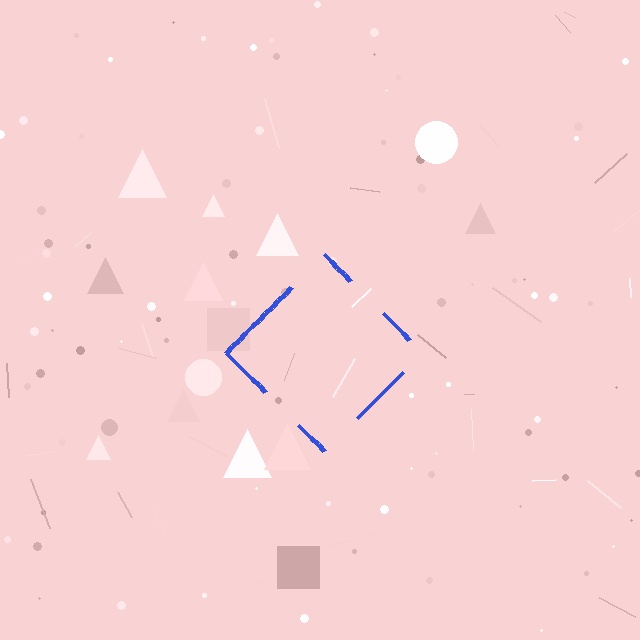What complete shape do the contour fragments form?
The contour fragments form a diamond.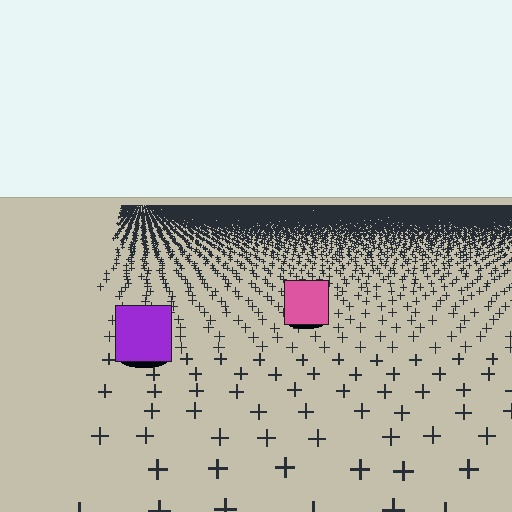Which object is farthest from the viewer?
The pink square is farthest from the viewer. It appears smaller and the ground texture around it is denser.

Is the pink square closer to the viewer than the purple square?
No. The purple square is closer — you can tell from the texture gradient: the ground texture is coarser near it.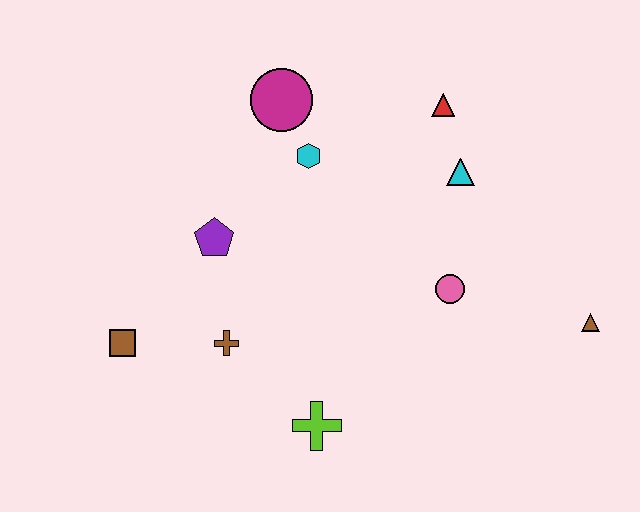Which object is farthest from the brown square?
The brown triangle is farthest from the brown square.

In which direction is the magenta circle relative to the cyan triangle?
The magenta circle is to the left of the cyan triangle.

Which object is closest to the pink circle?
The cyan triangle is closest to the pink circle.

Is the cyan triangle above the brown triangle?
Yes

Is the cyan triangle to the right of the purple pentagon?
Yes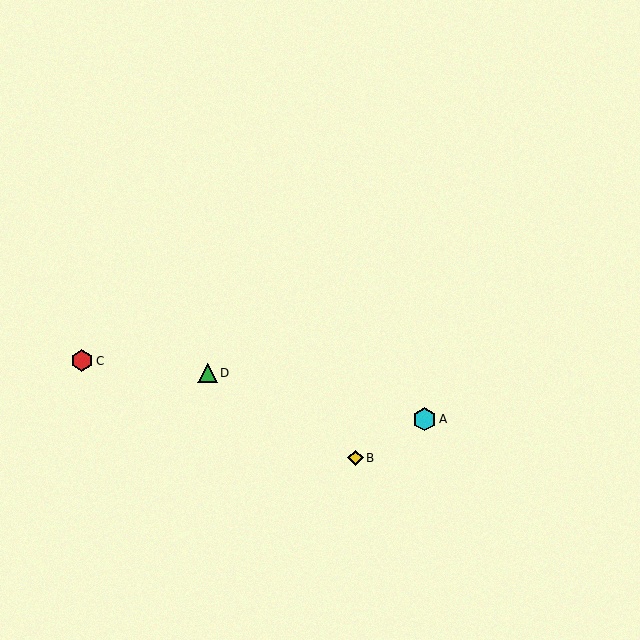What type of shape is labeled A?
Shape A is a cyan hexagon.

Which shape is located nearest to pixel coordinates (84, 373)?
The red hexagon (labeled C) at (81, 361) is nearest to that location.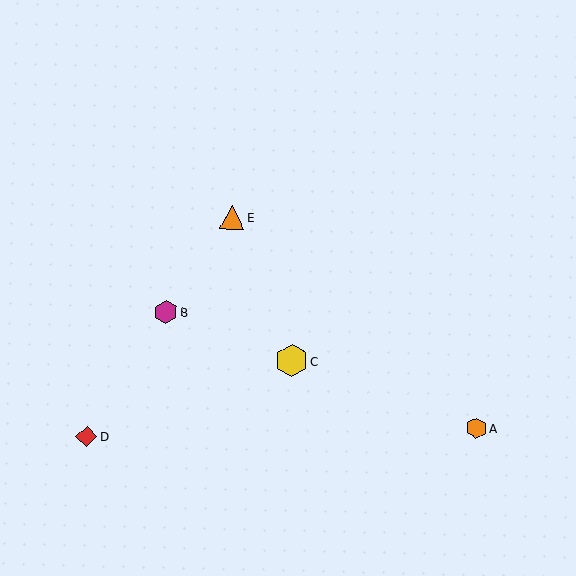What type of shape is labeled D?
Shape D is a red diamond.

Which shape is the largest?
The yellow hexagon (labeled C) is the largest.